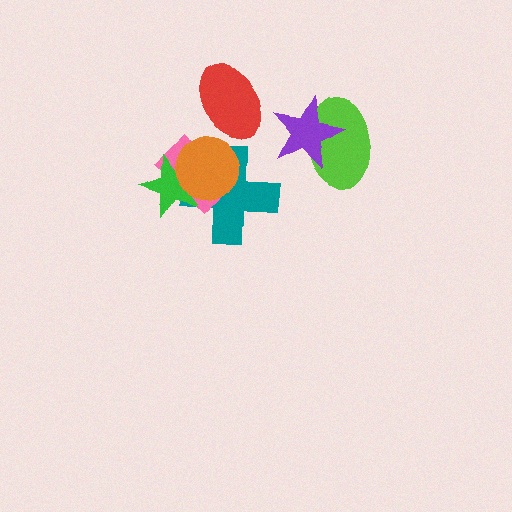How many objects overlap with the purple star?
1 object overlaps with the purple star.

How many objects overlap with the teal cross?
3 objects overlap with the teal cross.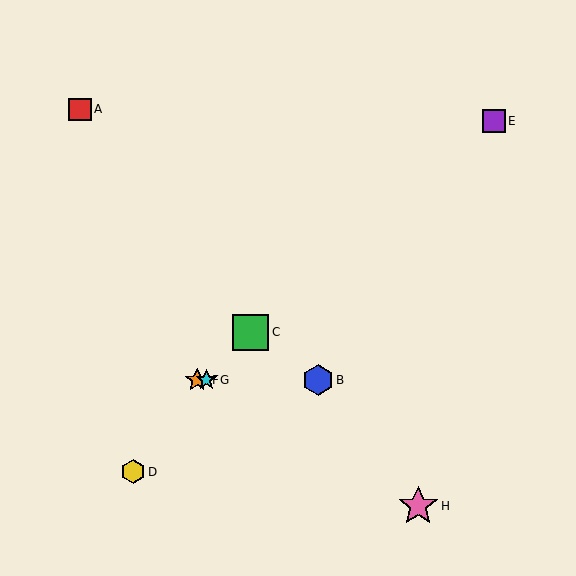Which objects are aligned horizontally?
Objects B, F, G are aligned horizontally.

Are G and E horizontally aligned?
No, G is at y≈380 and E is at y≈121.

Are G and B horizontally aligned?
Yes, both are at y≈380.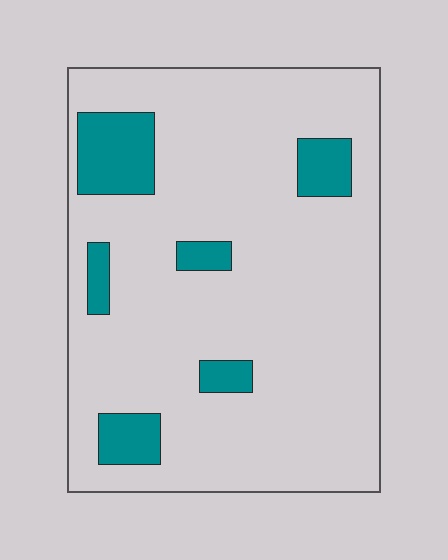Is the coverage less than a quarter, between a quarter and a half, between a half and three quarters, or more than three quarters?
Less than a quarter.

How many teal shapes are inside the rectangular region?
6.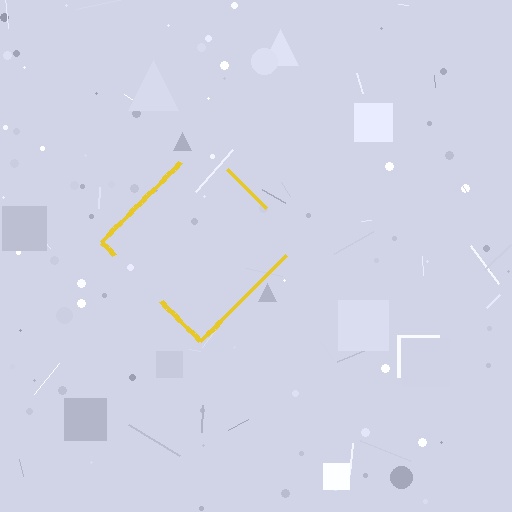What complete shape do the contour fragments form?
The contour fragments form a diamond.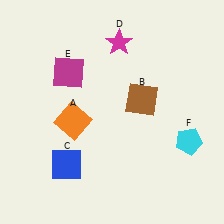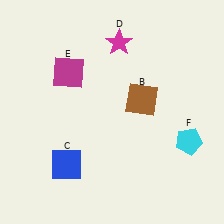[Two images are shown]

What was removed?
The orange square (A) was removed in Image 2.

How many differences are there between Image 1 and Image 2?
There is 1 difference between the two images.